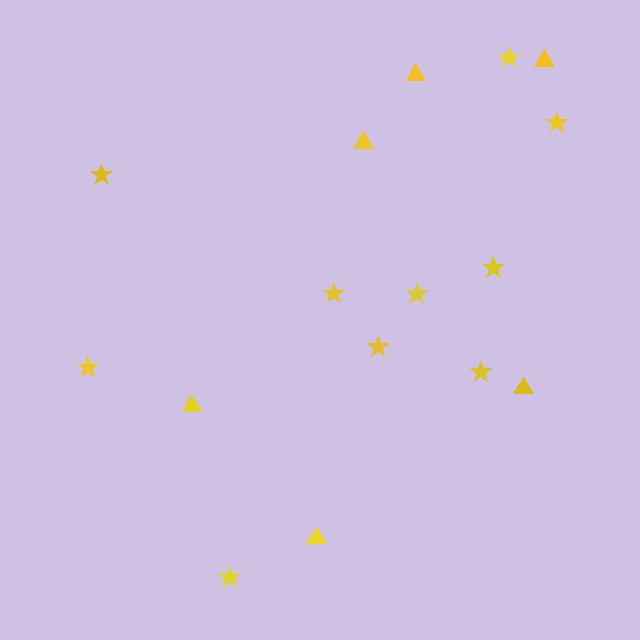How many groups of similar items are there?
There are 2 groups: one group of stars (10) and one group of triangles (6).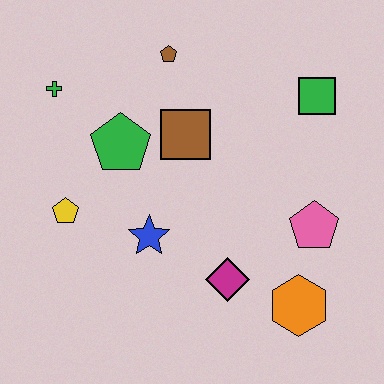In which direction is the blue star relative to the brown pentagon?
The blue star is below the brown pentagon.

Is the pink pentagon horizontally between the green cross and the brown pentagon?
No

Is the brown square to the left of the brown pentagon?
No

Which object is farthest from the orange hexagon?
The green cross is farthest from the orange hexagon.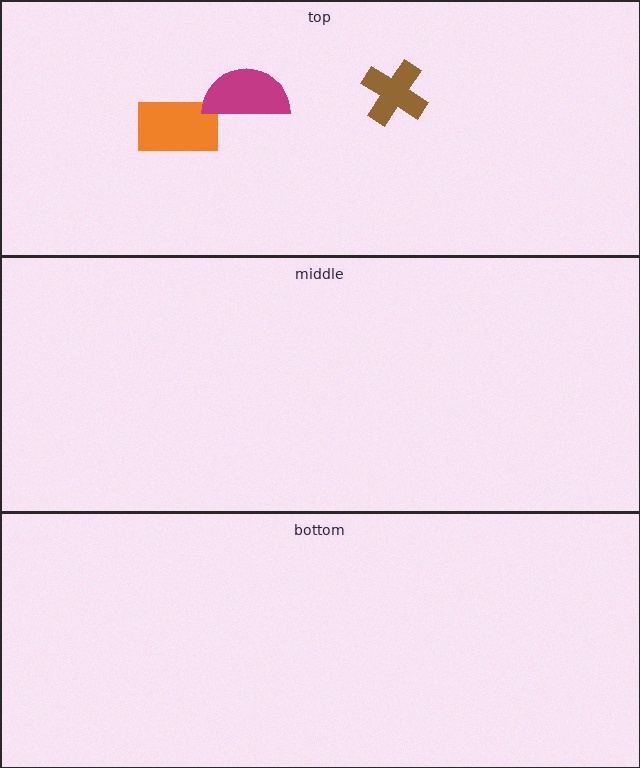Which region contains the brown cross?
The top region.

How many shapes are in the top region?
3.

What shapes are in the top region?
The orange rectangle, the brown cross, the magenta semicircle.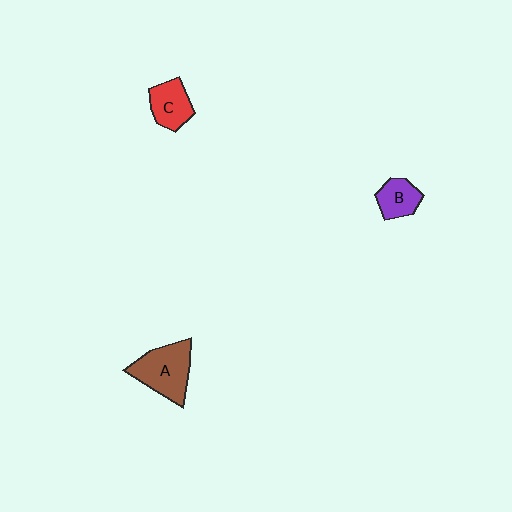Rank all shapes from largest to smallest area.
From largest to smallest: A (brown), C (red), B (purple).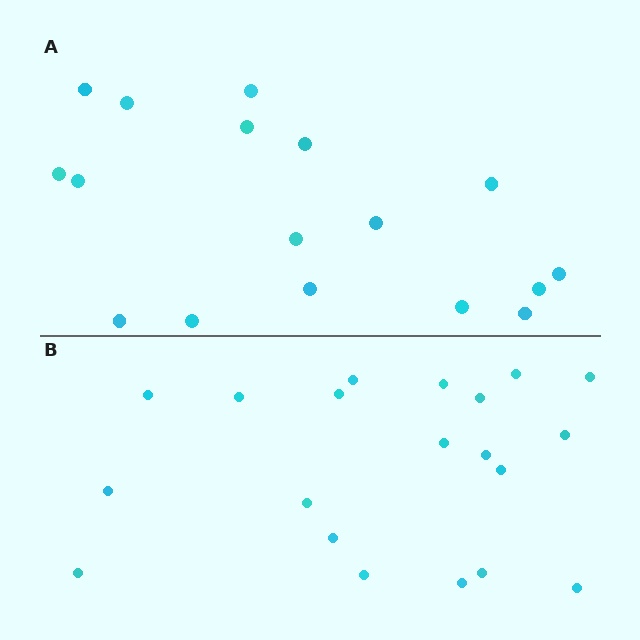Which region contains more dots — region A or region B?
Region B (the bottom region) has more dots.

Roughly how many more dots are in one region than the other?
Region B has just a few more — roughly 2 or 3 more dots than region A.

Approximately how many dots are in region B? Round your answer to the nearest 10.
About 20 dots.